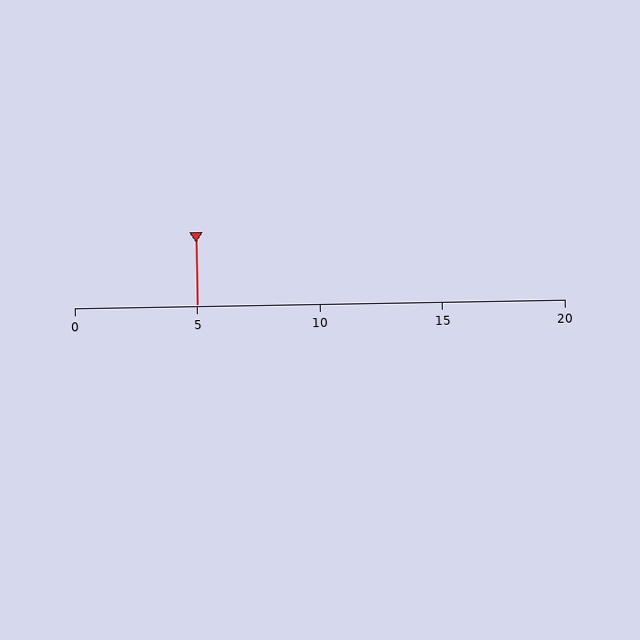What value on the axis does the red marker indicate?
The marker indicates approximately 5.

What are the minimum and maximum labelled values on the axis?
The axis runs from 0 to 20.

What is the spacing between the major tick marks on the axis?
The major ticks are spaced 5 apart.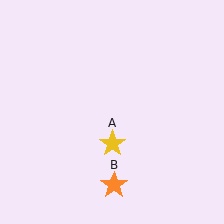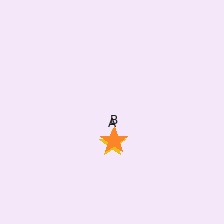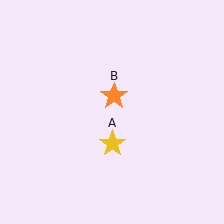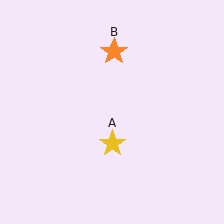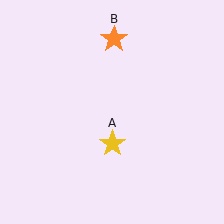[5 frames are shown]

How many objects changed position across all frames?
1 object changed position: orange star (object B).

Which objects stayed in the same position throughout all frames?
Yellow star (object A) remained stationary.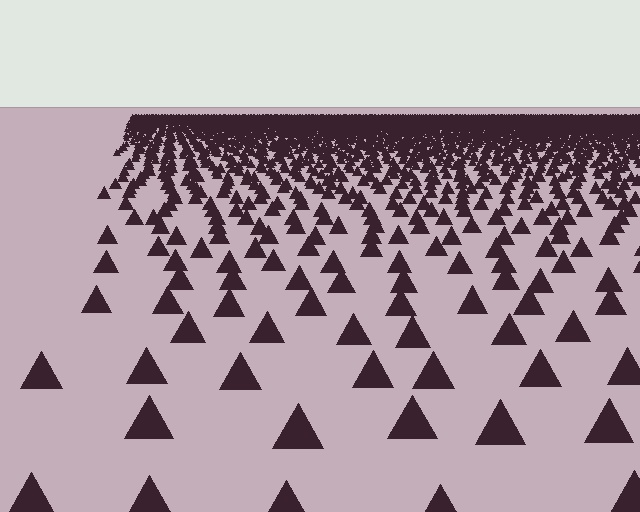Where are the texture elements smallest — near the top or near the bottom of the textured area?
Near the top.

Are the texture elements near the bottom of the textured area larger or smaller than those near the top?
Larger. Near the bottom, elements are closer to the viewer and appear at a bigger on-screen size.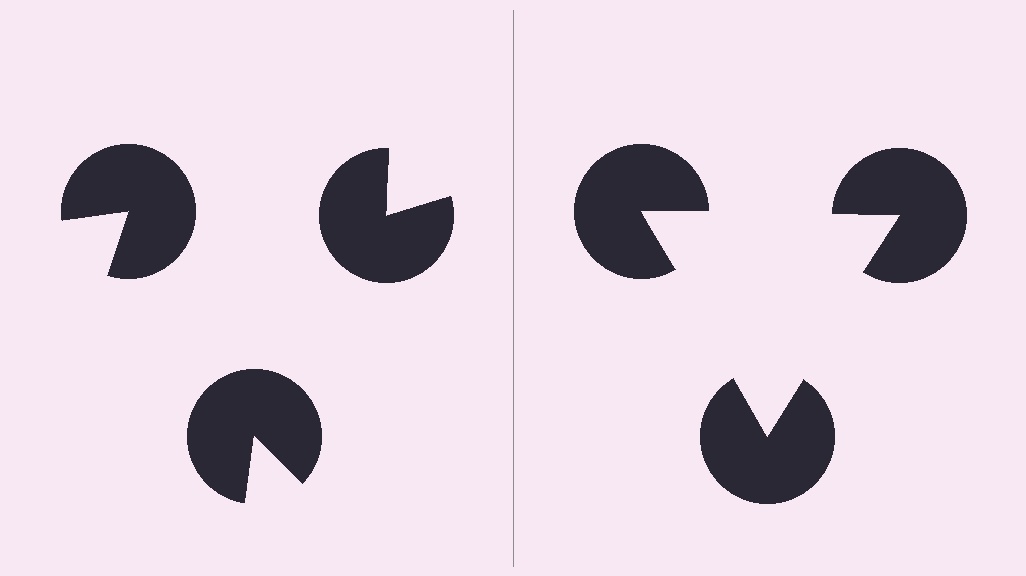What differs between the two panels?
The pac-man discs are positioned identically on both sides; only the wedge orientations differ. On the right they align to a triangle; on the left they are misaligned.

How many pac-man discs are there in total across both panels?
6 — 3 on each side.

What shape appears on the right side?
An illusory triangle.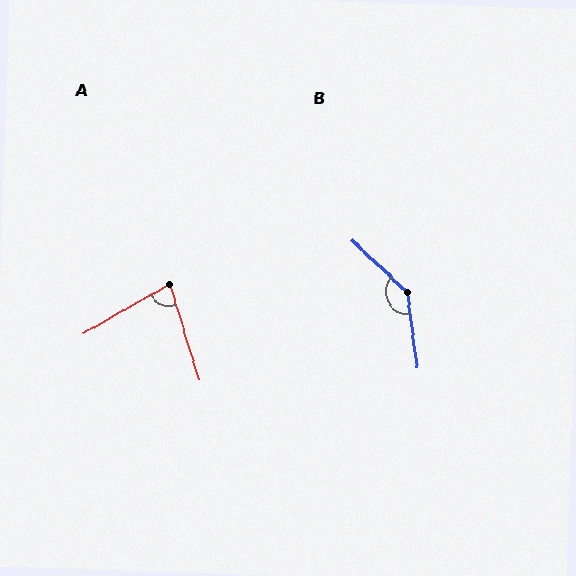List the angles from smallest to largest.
A (77°), B (140°).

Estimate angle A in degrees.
Approximately 77 degrees.